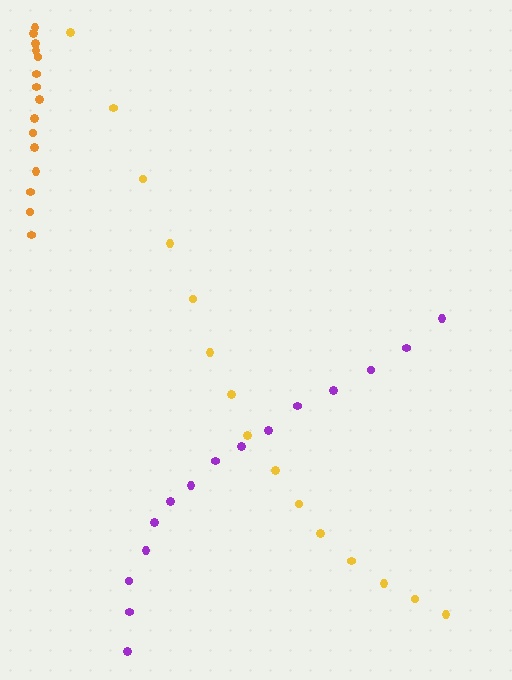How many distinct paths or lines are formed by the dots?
There are 3 distinct paths.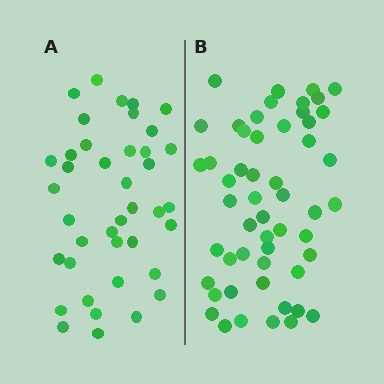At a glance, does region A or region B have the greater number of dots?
Region B (the right region) has more dots.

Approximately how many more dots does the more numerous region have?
Region B has approximately 15 more dots than region A.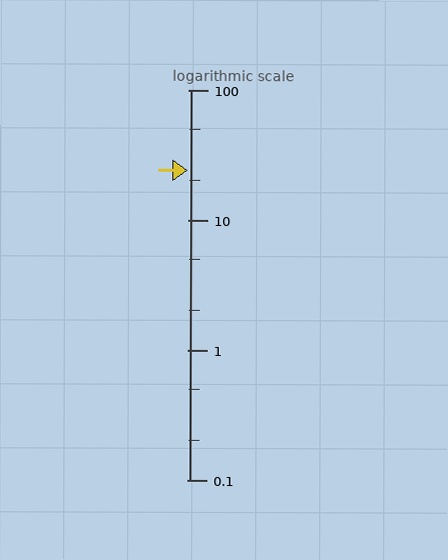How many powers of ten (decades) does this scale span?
The scale spans 3 decades, from 0.1 to 100.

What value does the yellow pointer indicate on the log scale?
The pointer indicates approximately 24.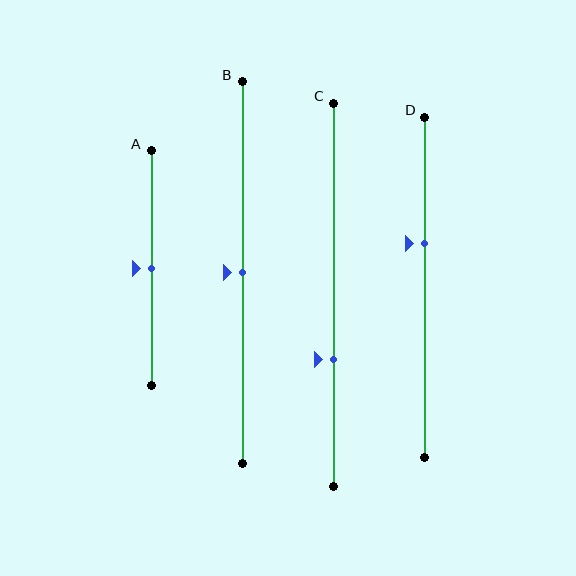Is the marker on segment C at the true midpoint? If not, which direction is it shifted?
No, the marker on segment C is shifted downward by about 17% of the segment length.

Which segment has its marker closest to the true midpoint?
Segment A has its marker closest to the true midpoint.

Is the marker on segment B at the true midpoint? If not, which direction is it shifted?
Yes, the marker on segment B is at the true midpoint.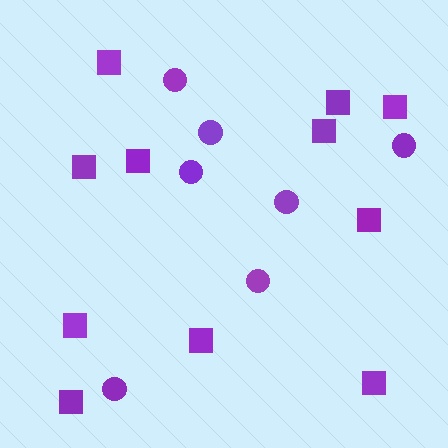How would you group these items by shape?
There are 2 groups: one group of circles (7) and one group of squares (11).